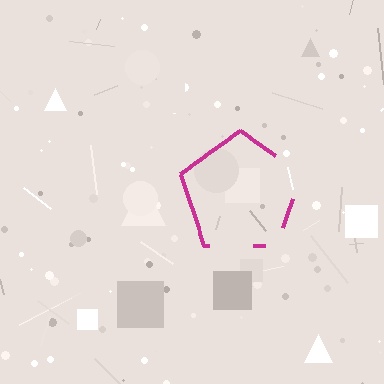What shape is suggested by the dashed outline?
The dashed outline suggests a pentagon.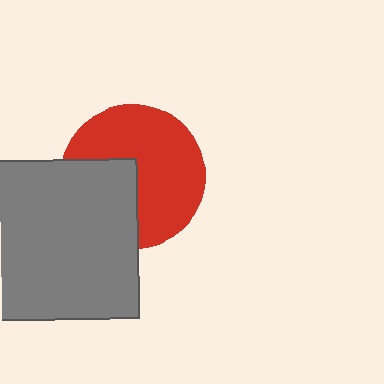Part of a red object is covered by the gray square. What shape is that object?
It is a circle.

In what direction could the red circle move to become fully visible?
The red circle could move toward the upper-right. That would shift it out from behind the gray square entirely.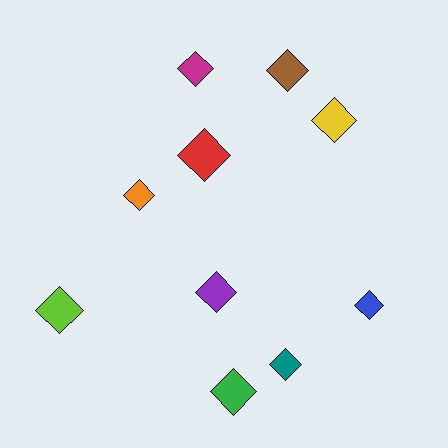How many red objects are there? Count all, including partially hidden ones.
There is 1 red object.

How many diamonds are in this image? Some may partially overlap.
There are 10 diamonds.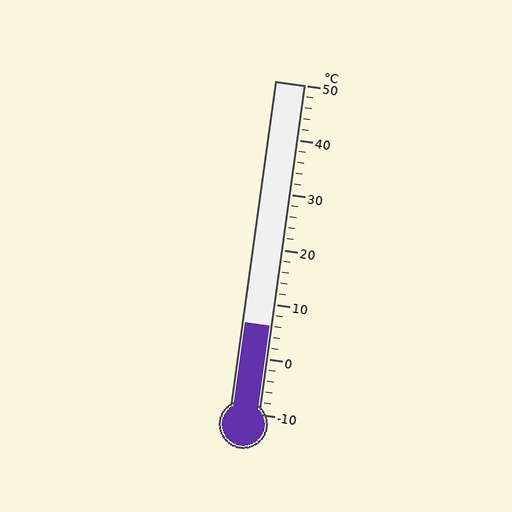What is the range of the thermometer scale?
The thermometer scale ranges from -10°C to 50°C.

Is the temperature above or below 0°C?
The temperature is above 0°C.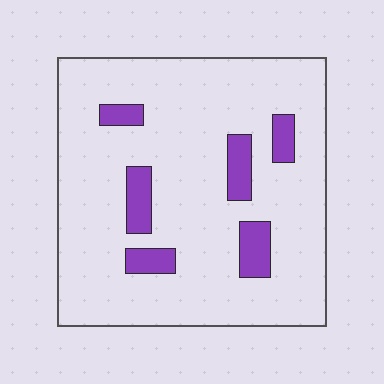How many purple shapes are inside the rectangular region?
6.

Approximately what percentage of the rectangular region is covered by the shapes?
Approximately 10%.